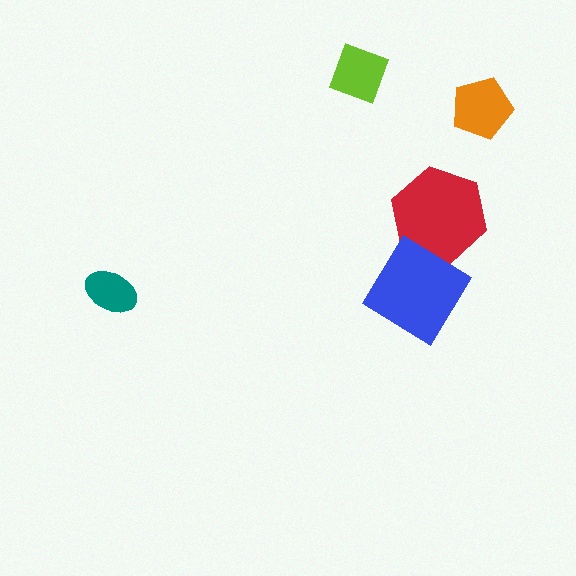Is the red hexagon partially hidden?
Yes, it is partially covered by another shape.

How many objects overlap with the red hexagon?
1 object overlaps with the red hexagon.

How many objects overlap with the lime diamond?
0 objects overlap with the lime diamond.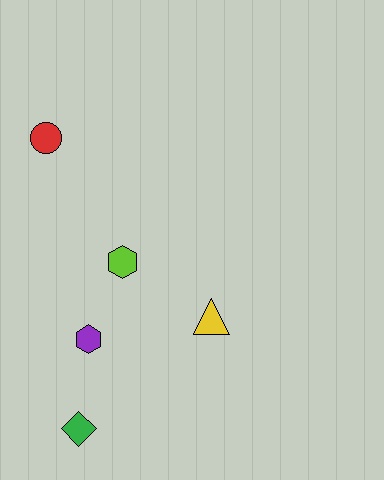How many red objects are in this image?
There is 1 red object.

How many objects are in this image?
There are 5 objects.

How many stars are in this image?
There are no stars.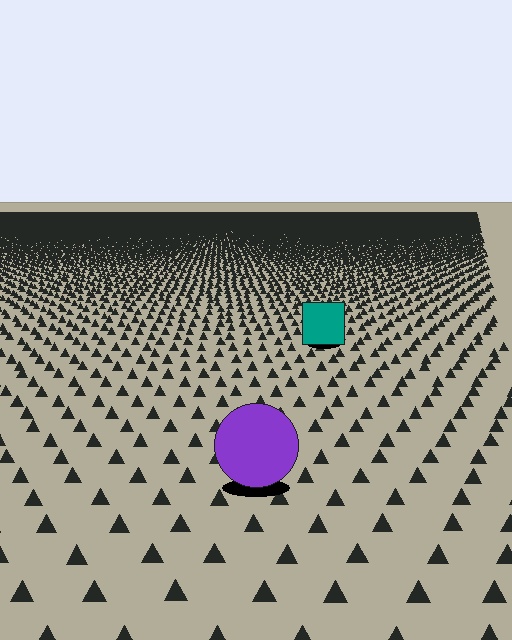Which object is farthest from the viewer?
The teal square is farthest from the viewer. It appears smaller and the ground texture around it is denser.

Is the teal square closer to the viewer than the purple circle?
No. The purple circle is closer — you can tell from the texture gradient: the ground texture is coarser near it.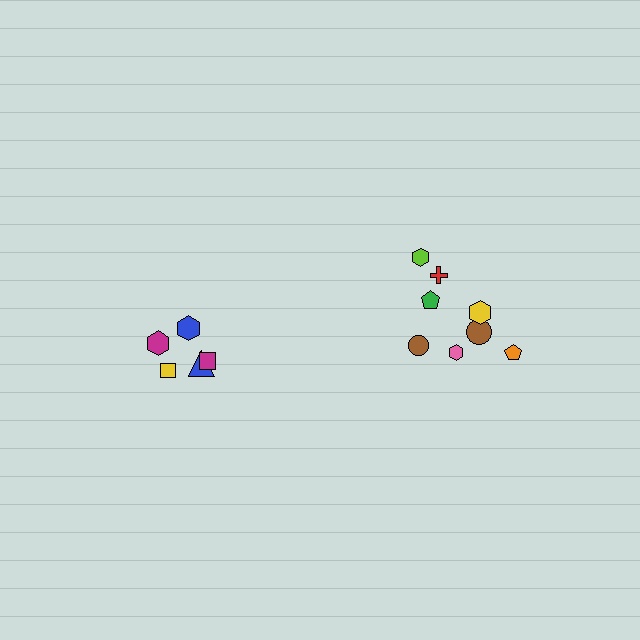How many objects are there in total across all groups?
There are 13 objects.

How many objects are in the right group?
There are 8 objects.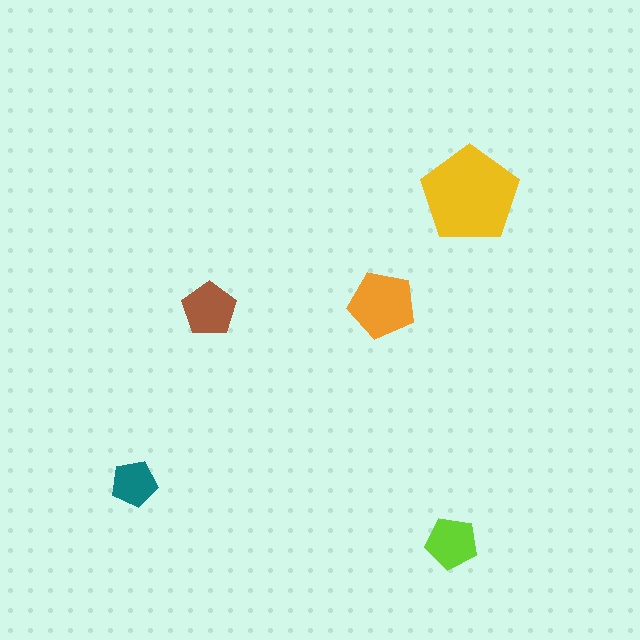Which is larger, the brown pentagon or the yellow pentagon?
The yellow one.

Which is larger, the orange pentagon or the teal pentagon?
The orange one.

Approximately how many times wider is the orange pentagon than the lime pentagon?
About 1.5 times wider.